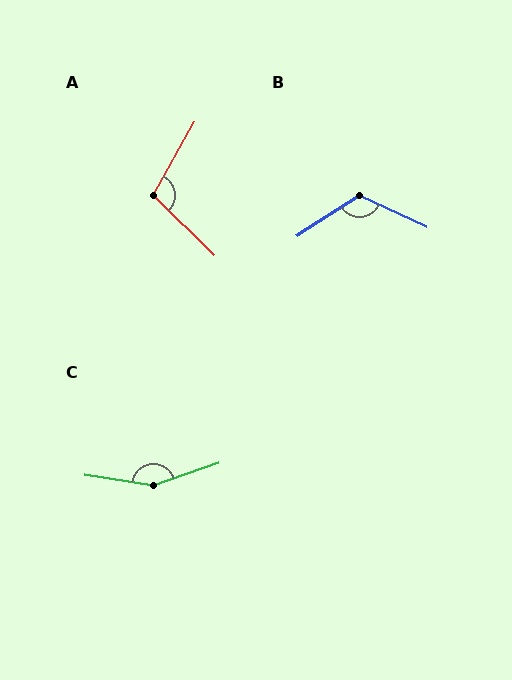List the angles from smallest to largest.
A (106°), B (122°), C (152°).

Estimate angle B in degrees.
Approximately 122 degrees.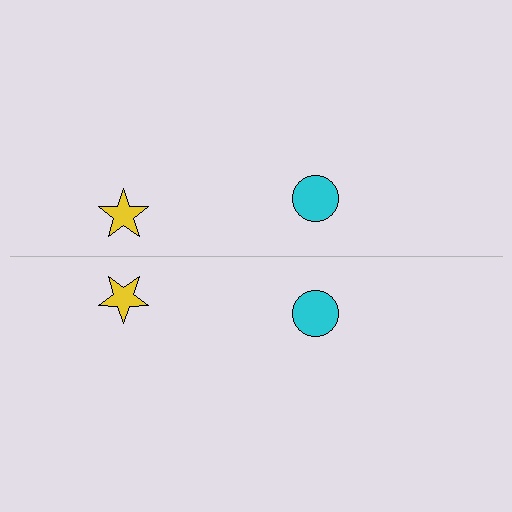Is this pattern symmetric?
Yes, this pattern has bilateral (reflection) symmetry.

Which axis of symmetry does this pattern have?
The pattern has a horizontal axis of symmetry running through the center of the image.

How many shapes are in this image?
There are 4 shapes in this image.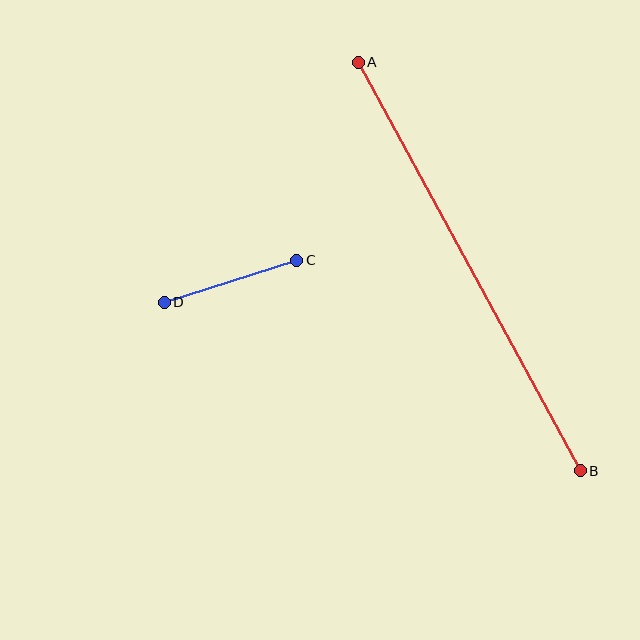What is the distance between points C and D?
The distance is approximately 139 pixels.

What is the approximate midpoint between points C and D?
The midpoint is at approximately (230, 281) pixels.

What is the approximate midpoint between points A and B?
The midpoint is at approximately (469, 267) pixels.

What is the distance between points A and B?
The distance is approximately 465 pixels.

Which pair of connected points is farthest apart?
Points A and B are farthest apart.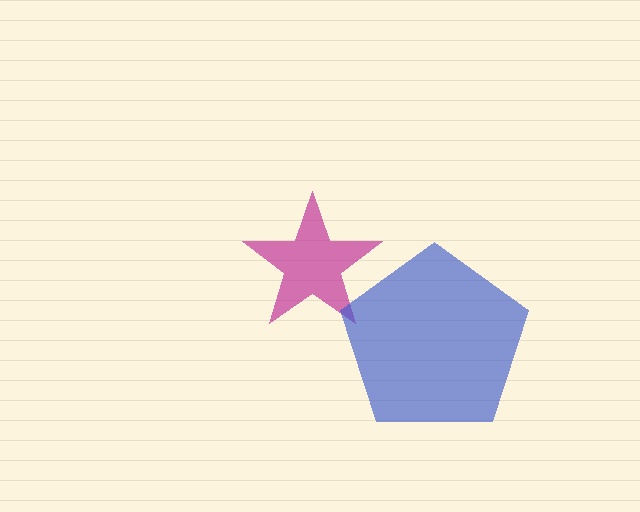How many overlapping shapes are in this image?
There are 2 overlapping shapes in the image.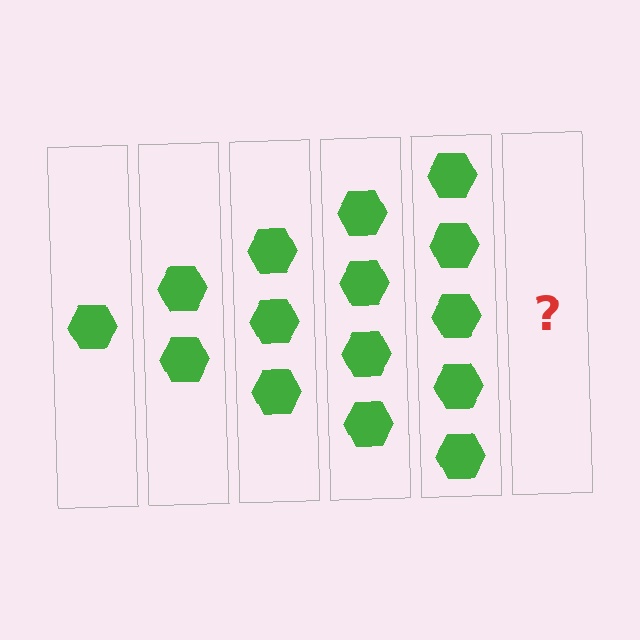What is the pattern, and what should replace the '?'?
The pattern is that each step adds one more hexagon. The '?' should be 6 hexagons.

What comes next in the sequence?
The next element should be 6 hexagons.